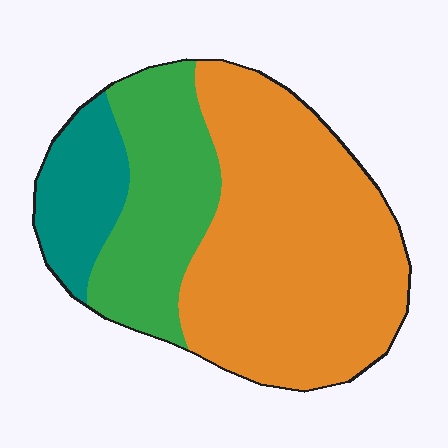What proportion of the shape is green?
Green takes up between a quarter and a half of the shape.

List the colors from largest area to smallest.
From largest to smallest: orange, green, teal.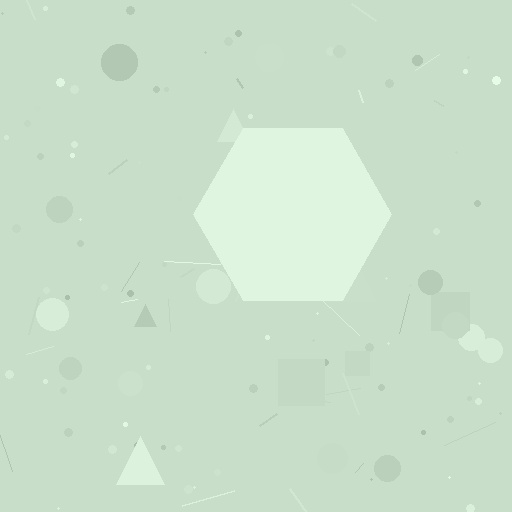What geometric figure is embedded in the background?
A hexagon is embedded in the background.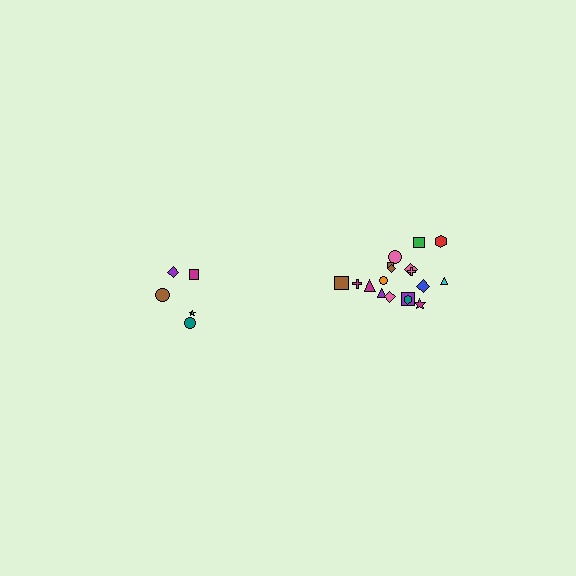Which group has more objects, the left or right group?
The right group.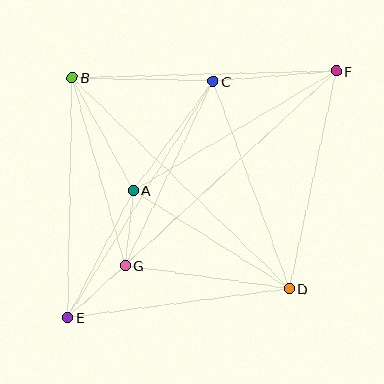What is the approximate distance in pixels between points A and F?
The distance between A and F is approximately 235 pixels.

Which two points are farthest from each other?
Points E and F are farthest from each other.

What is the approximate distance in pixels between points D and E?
The distance between D and E is approximately 223 pixels.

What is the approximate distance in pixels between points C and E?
The distance between C and E is approximately 277 pixels.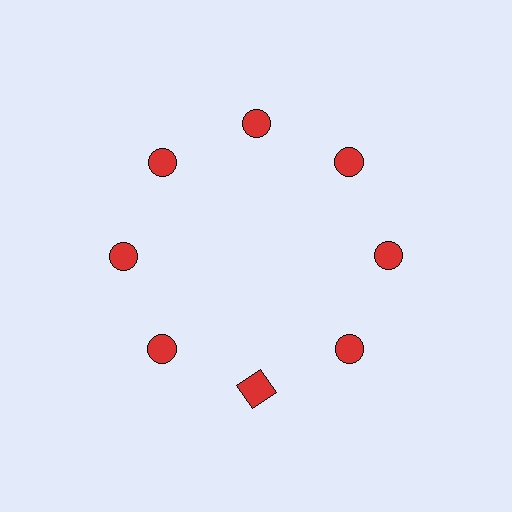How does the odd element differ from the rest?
It has a different shape: square instead of circle.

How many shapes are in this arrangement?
There are 8 shapes arranged in a ring pattern.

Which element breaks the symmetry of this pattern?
The red square at roughly the 6 o'clock position breaks the symmetry. All other shapes are red circles.